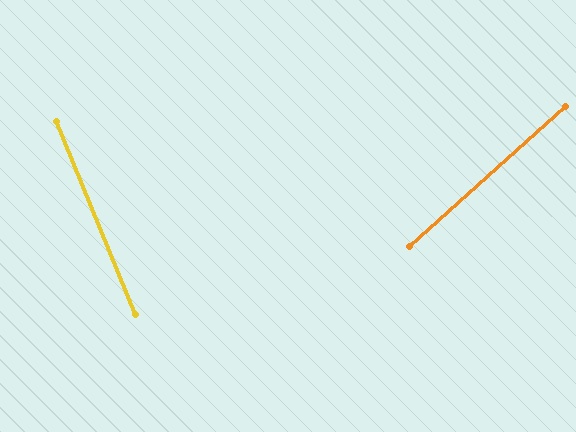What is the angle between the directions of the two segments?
Approximately 70 degrees.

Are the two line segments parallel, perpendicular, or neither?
Neither parallel nor perpendicular — they differ by about 70°.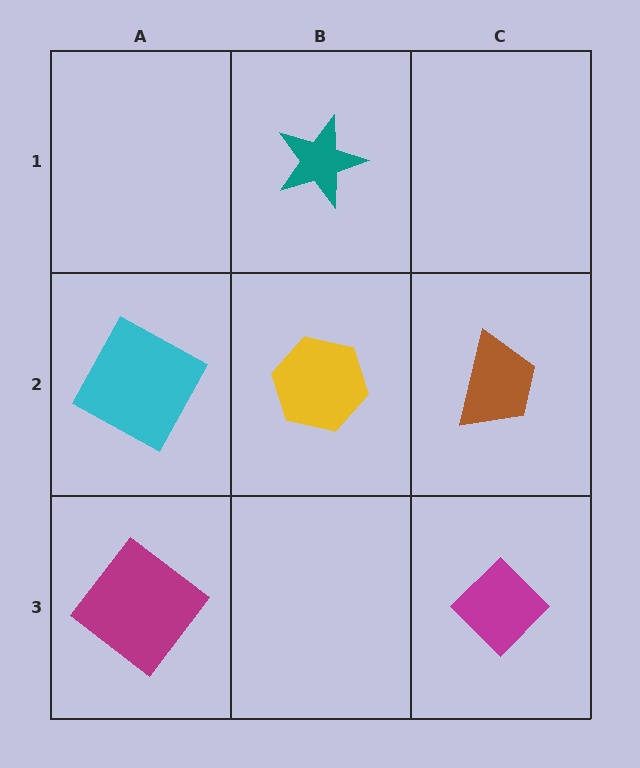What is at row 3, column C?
A magenta diamond.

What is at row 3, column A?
A magenta diamond.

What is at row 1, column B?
A teal star.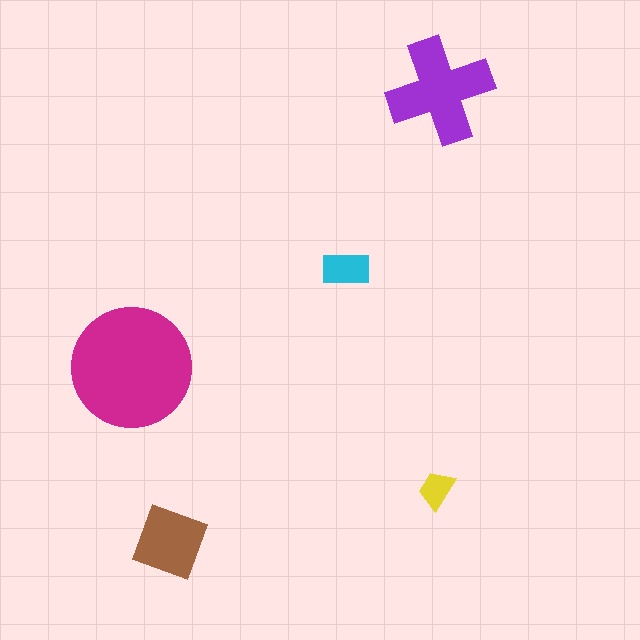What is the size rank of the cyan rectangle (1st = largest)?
4th.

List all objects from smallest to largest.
The yellow trapezoid, the cyan rectangle, the brown square, the purple cross, the magenta circle.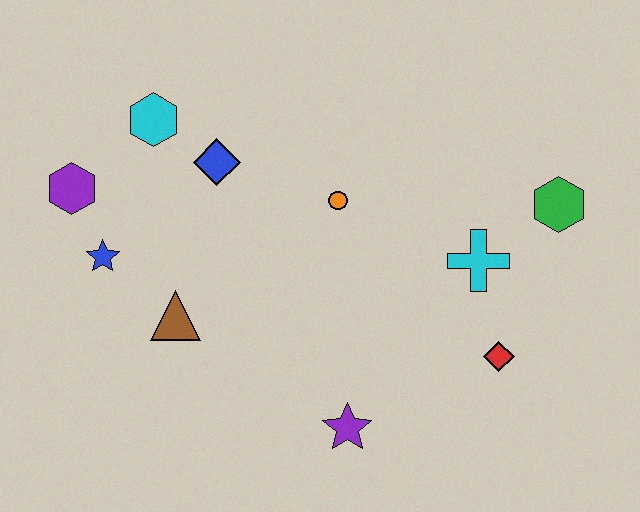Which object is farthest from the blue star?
The green hexagon is farthest from the blue star.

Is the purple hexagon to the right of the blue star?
No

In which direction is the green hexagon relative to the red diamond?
The green hexagon is above the red diamond.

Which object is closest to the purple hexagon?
The blue star is closest to the purple hexagon.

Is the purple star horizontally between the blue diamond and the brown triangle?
No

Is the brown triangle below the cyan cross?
Yes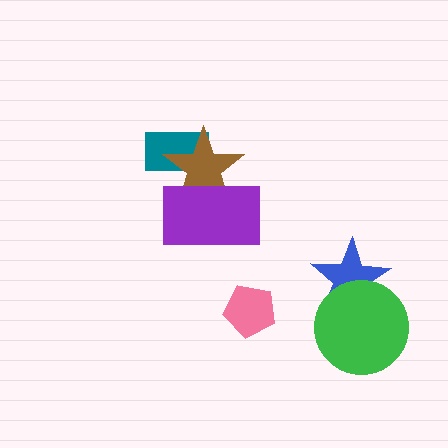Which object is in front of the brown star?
The purple rectangle is in front of the brown star.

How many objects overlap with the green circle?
1 object overlaps with the green circle.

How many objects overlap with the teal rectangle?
1 object overlaps with the teal rectangle.